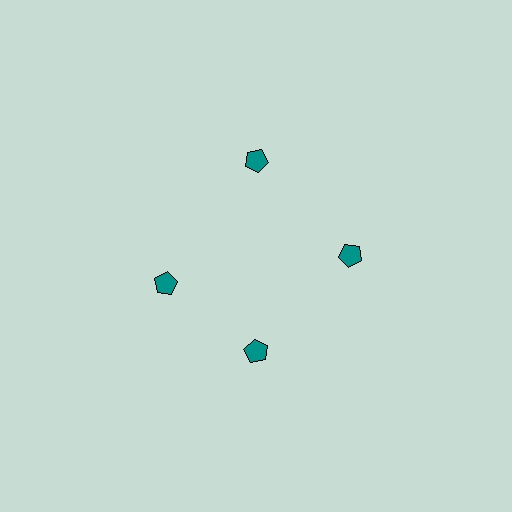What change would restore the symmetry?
The symmetry would be restored by rotating it back into even spacing with its neighbors so that all 4 pentagons sit at equal angles and equal distance from the center.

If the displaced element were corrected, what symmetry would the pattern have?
It would have 4-fold rotational symmetry — the pattern would map onto itself every 90 degrees.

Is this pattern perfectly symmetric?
No. The 4 teal pentagons are arranged in a ring, but one element near the 9 o'clock position is rotated out of alignment along the ring, breaking the 4-fold rotational symmetry.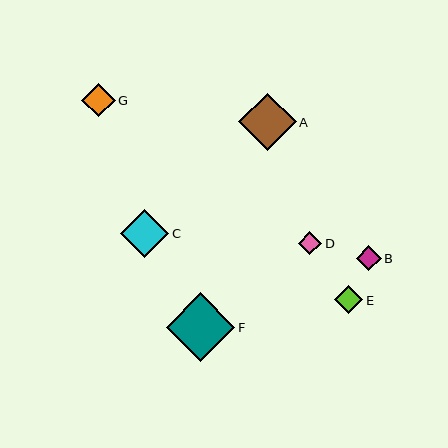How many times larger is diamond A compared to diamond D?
Diamond A is approximately 2.4 times the size of diamond D.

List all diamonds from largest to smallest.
From largest to smallest: F, A, C, G, E, B, D.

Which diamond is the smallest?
Diamond D is the smallest with a size of approximately 24 pixels.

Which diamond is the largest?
Diamond F is the largest with a size of approximately 68 pixels.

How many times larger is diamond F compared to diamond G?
Diamond F is approximately 2.0 times the size of diamond G.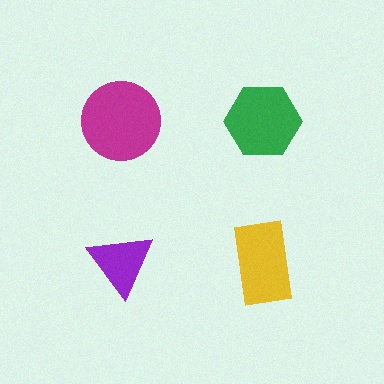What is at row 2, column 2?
A yellow rectangle.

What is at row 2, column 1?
A purple triangle.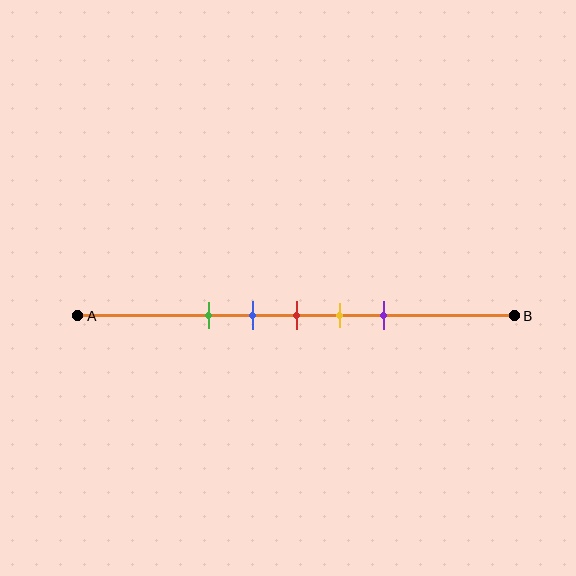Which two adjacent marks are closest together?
The blue and red marks are the closest adjacent pair.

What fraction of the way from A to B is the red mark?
The red mark is approximately 50% (0.5) of the way from A to B.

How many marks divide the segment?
There are 5 marks dividing the segment.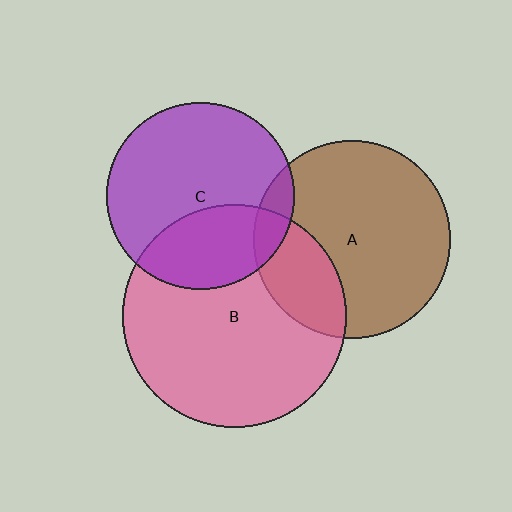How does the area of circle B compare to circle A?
Approximately 1.3 times.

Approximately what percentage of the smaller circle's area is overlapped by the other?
Approximately 10%.